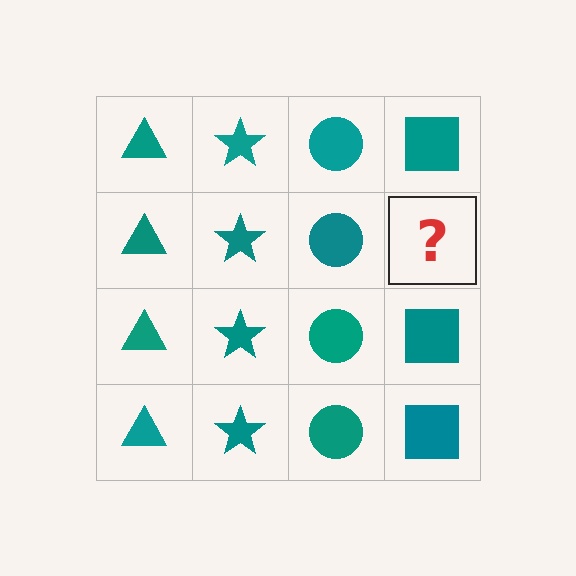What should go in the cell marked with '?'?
The missing cell should contain a teal square.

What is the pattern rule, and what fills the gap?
The rule is that each column has a consistent shape. The gap should be filled with a teal square.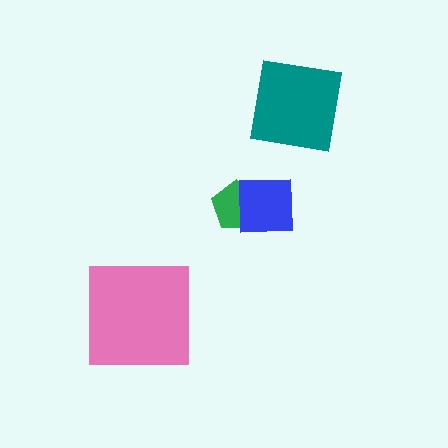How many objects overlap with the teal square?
0 objects overlap with the teal square.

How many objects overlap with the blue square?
1 object overlaps with the blue square.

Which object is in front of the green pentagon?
The blue square is in front of the green pentagon.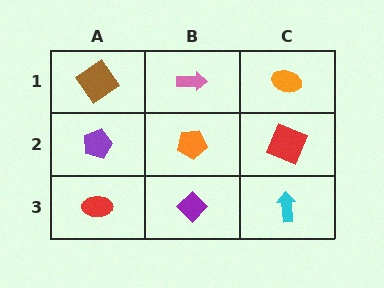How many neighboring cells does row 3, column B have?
3.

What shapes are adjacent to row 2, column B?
A pink arrow (row 1, column B), a purple diamond (row 3, column B), a purple pentagon (row 2, column A), a red square (row 2, column C).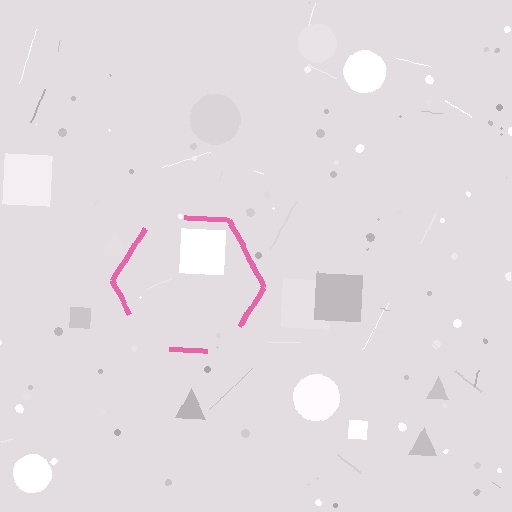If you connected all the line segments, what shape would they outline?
They would outline a hexagon.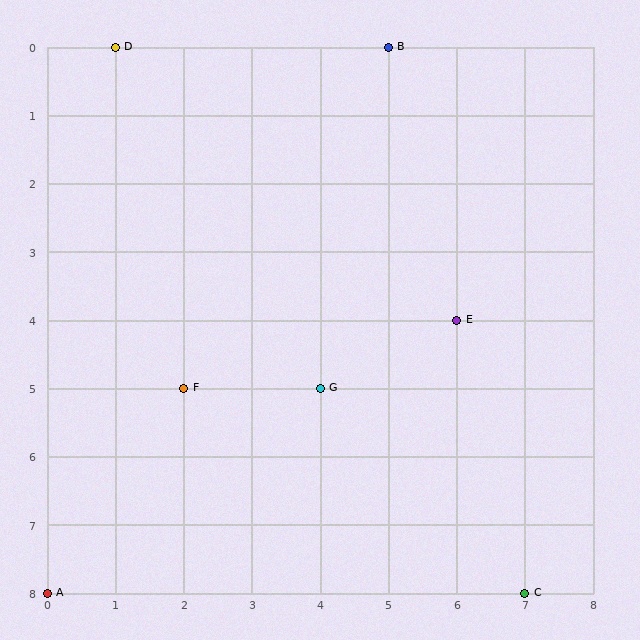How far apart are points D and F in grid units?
Points D and F are 1 column and 5 rows apart (about 5.1 grid units diagonally).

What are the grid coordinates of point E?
Point E is at grid coordinates (6, 4).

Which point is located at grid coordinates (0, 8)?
Point A is at (0, 8).